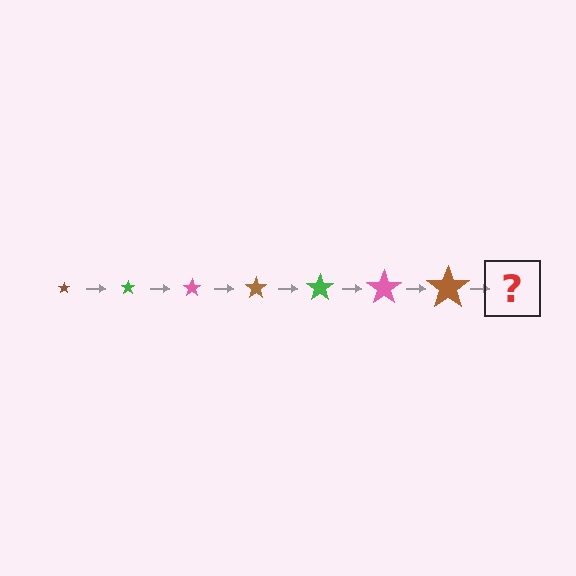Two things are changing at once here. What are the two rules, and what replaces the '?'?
The two rules are that the star grows larger each step and the color cycles through brown, green, and pink. The '?' should be a green star, larger than the previous one.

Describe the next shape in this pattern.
It should be a green star, larger than the previous one.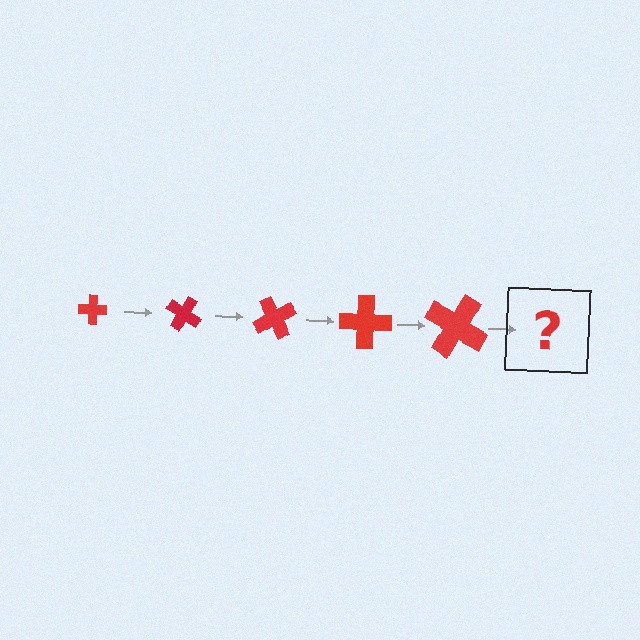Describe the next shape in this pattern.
It should be a cross, larger than the previous one and rotated 150 degrees from the start.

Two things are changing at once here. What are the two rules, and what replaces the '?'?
The two rules are that the cross grows larger each step and it rotates 30 degrees each step. The '?' should be a cross, larger than the previous one and rotated 150 degrees from the start.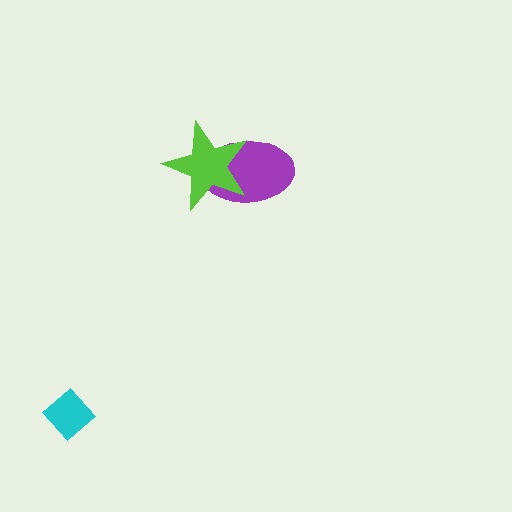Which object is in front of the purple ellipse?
The lime star is in front of the purple ellipse.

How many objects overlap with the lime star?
1 object overlaps with the lime star.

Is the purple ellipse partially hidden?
Yes, it is partially covered by another shape.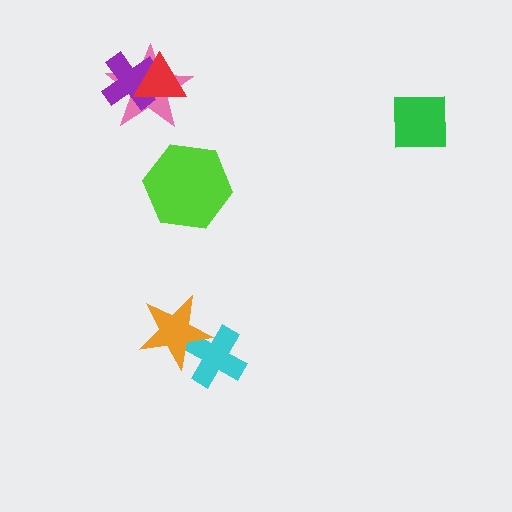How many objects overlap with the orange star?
1 object overlaps with the orange star.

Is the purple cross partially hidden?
Yes, it is partially covered by another shape.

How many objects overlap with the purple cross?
2 objects overlap with the purple cross.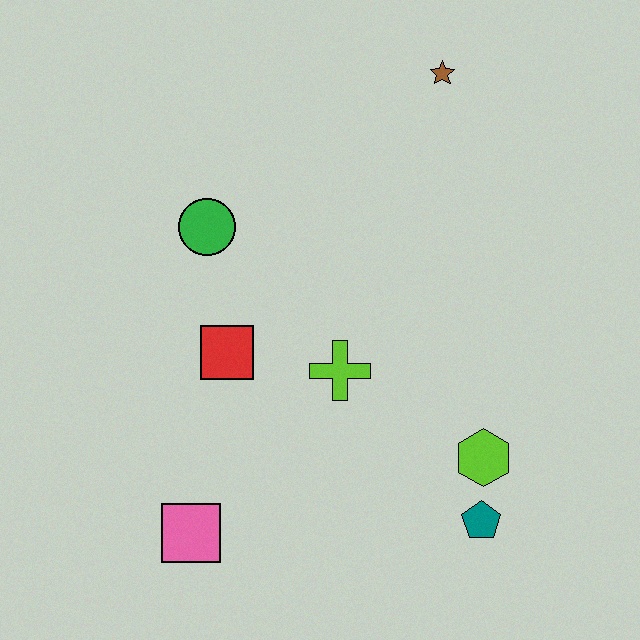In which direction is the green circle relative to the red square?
The green circle is above the red square.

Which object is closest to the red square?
The lime cross is closest to the red square.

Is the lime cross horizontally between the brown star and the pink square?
Yes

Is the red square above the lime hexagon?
Yes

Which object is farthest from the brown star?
The pink square is farthest from the brown star.